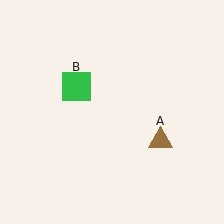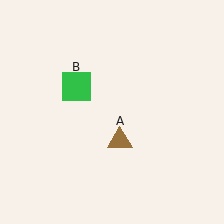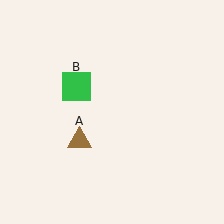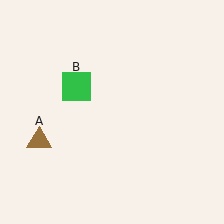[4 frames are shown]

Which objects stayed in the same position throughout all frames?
Green square (object B) remained stationary.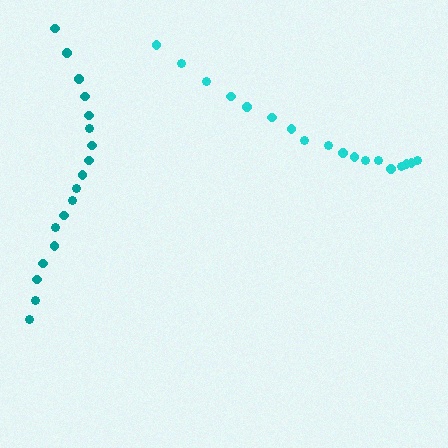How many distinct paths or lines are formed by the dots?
There are 2 distinct paths.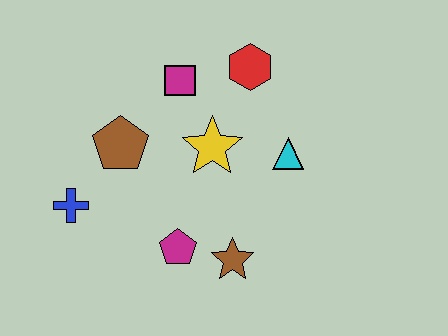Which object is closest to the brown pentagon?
The blue cross is closest to the brown pentagon.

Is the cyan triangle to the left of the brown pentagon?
No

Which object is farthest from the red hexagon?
The blue cross is farthest from the red hexagon.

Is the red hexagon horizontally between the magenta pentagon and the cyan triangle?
Yes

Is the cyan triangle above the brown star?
Yes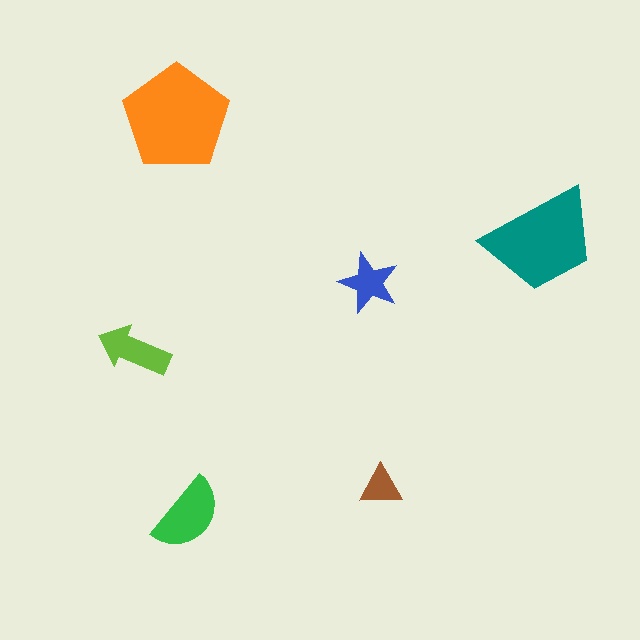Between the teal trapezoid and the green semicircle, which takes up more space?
The teal trapezoid.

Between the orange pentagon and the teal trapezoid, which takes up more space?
The orange pentagon.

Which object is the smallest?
The brown triangle.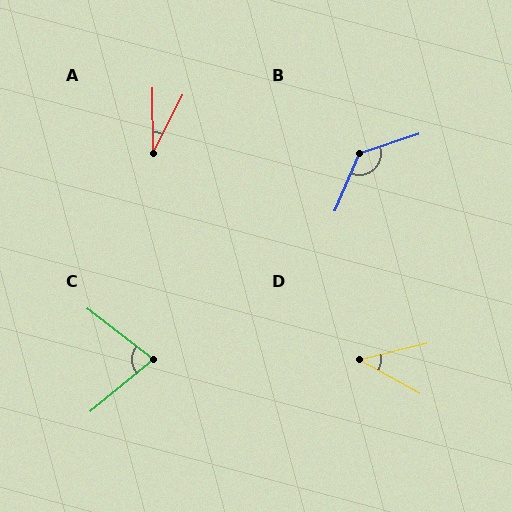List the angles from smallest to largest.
A (28°), D (43°), C (77°), B (131°).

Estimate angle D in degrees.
Approximately 43 degrees.